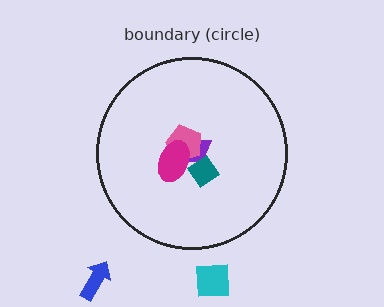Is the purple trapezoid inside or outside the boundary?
Inside.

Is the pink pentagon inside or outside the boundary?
Inside.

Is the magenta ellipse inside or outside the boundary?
Inside.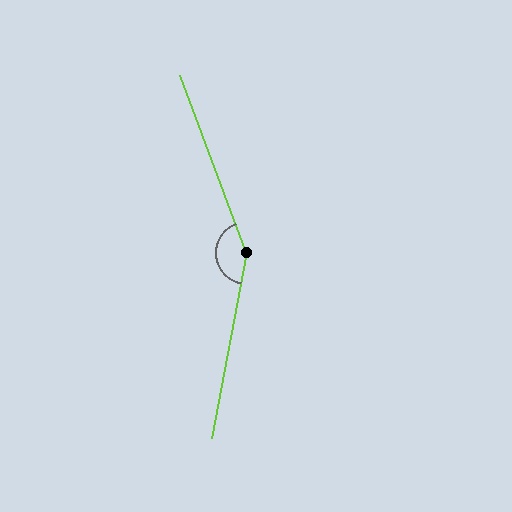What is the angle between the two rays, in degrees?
Approximately 149 degrees.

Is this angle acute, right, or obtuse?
It is obtuse.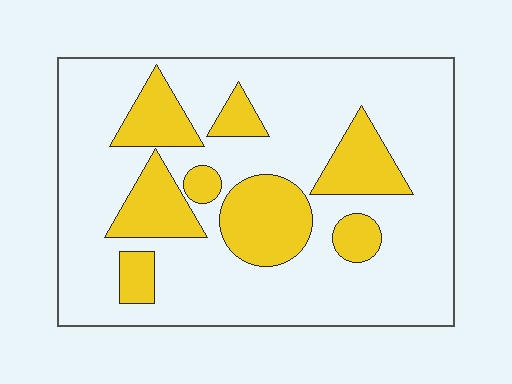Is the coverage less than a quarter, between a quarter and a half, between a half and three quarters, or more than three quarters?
Between a quarter and a half.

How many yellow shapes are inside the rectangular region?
8.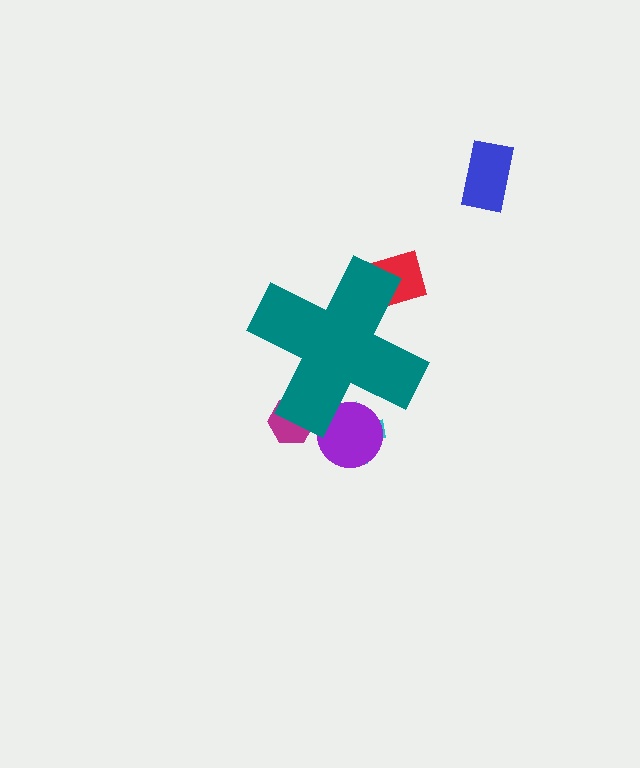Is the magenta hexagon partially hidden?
Yes, the magenta hexagon is partially hidden behind the teal cross.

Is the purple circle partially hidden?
Yes, the purple circle is partially hidden behind the teal cross.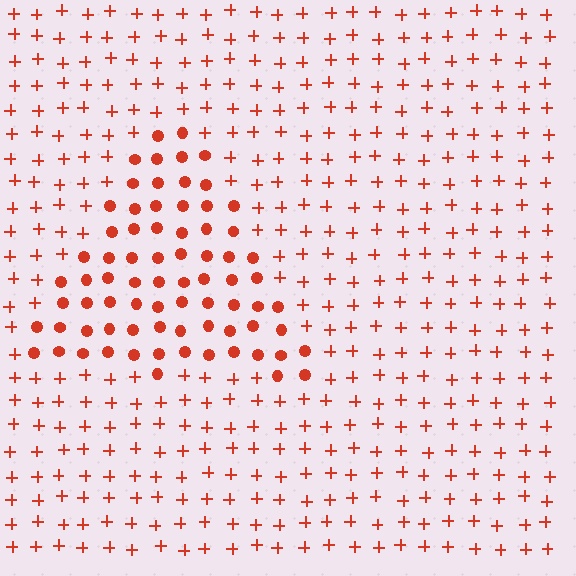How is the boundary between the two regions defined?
The boundary is defined by a change in element shape: circles inside vs. plus signs outside. All elements share the same color and spacing.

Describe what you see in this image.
The image is filled with small red elements arranged in a uniform grid. A triangle-shaped region contains circles, while the surrounding area contains plus signs. The boundary is defined purely by the change in element shape.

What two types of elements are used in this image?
The image uses circles inside the triangle region and plus signs outside it.